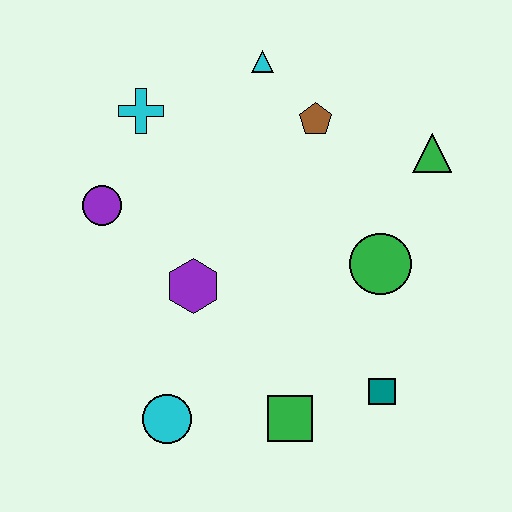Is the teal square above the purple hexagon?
No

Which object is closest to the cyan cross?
The purple circle is closest to the cyan cross.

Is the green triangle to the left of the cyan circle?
No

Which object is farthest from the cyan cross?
The teal square is farthest from the cyan cross.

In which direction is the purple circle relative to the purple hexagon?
The purple circle is to the left of the purple hexagon.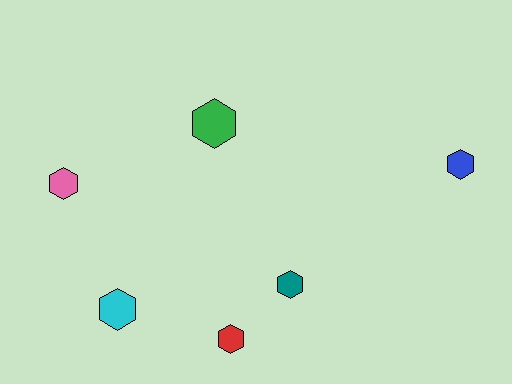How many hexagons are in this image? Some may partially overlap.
There are 6 hexagons.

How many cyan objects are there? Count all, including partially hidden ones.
There is 1 cyan object.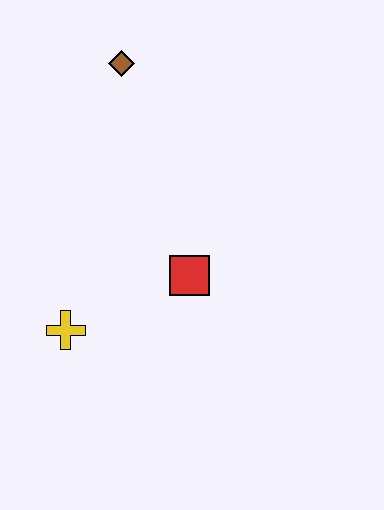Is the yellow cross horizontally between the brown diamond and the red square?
No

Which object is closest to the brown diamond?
The red square is closest to the brown diamond.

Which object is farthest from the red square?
The brown diamond is farthest from the red square.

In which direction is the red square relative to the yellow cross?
The red square is to the right of the yellow cross.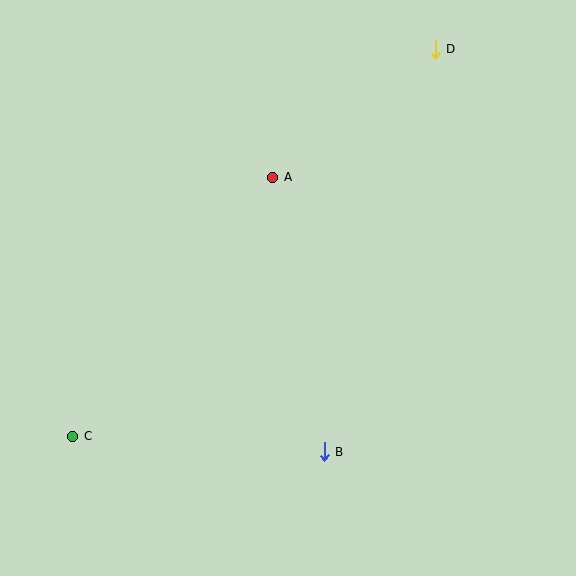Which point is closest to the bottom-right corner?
Point B is closest to the bottom-right corner.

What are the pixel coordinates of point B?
Point B is at (324, 452).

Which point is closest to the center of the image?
Point A at (273, 177) is closest to the center.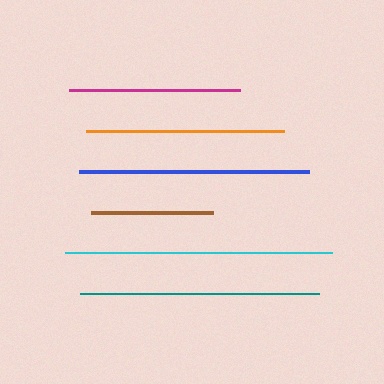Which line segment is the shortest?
The brown line is the shortest at approximately 122 pixels.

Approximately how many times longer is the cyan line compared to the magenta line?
The cyan line is approximately 1.6 times the length of the magenta line.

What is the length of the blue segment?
The blue segment is approximately 229 pixels long.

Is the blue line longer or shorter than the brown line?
The blue line is longer than the brown line.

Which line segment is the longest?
The cyan line is the longest at approximately 267 pixels.